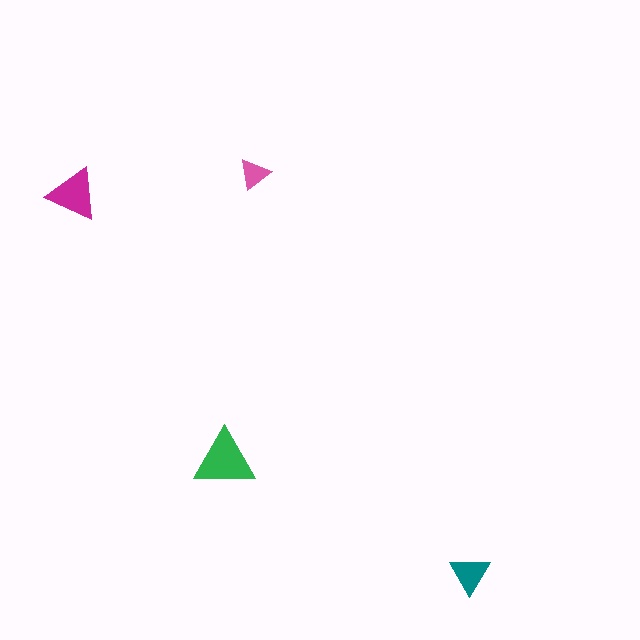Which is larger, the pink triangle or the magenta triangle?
The magenta one.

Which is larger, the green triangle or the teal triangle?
The green one.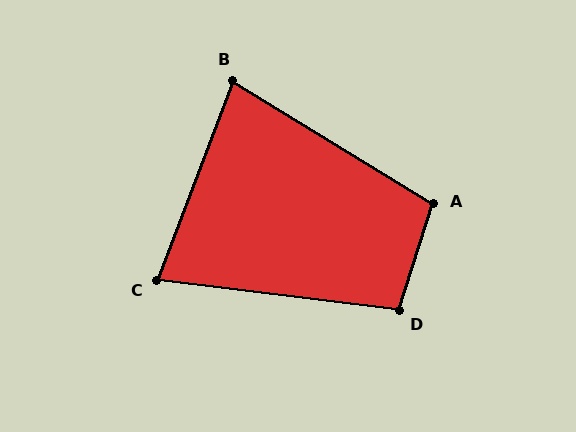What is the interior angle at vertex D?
Approximately 101 degrees (obtuse).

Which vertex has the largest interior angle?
A, at approximately 104 degrees.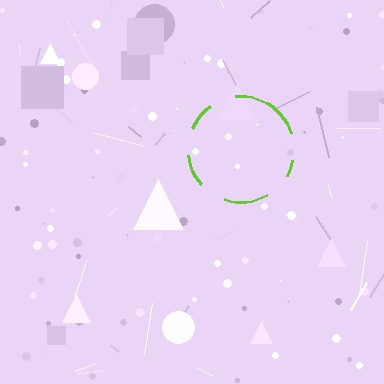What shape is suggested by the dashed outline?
The dashed outline suggests a circle.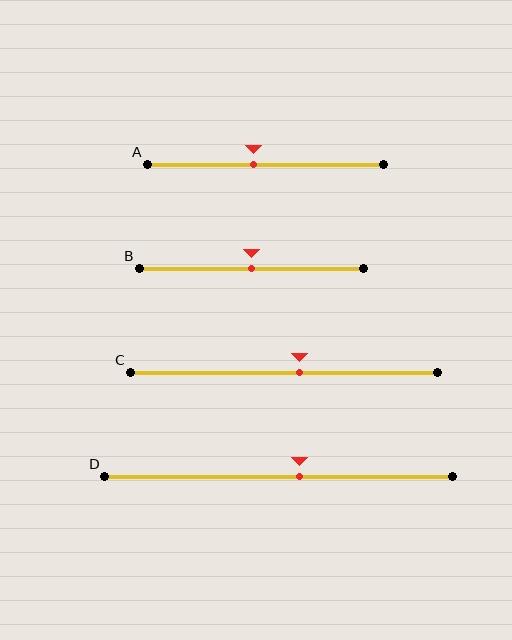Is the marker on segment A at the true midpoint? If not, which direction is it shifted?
No, the marker on segment A is shifted to the left by about 5% of the segment length.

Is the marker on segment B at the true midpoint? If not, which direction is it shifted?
Yes, the marker on segment B is at the true midpoint.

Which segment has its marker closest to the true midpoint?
Segment B has its marker closest to the true midpoint.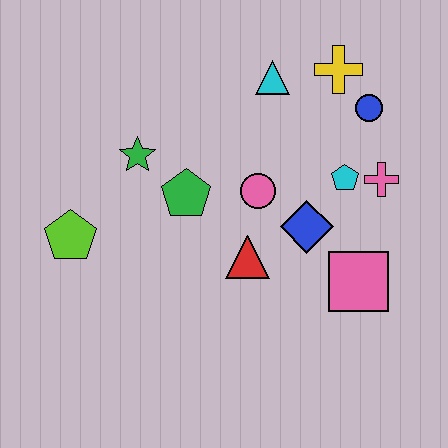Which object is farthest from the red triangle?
The yellow cross is farthest from the red triangle.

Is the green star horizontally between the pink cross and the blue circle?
No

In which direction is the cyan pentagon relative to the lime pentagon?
The cyan pentagon is to the right of the lime pentagon.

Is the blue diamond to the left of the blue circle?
Yes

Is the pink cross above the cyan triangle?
No